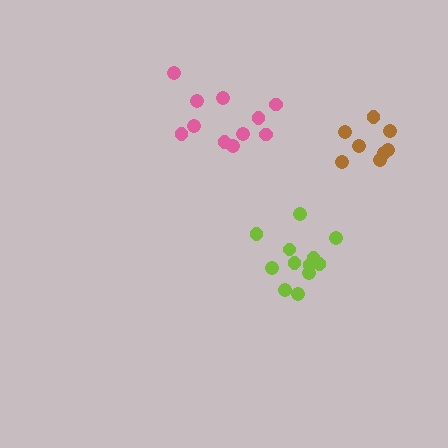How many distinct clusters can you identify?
There are 3 distinct clusters.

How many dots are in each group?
Group 1: 8 dots, Group 2: 11 dots, Group 3: 12 dots (31 total).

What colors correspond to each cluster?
The clusters are colored: brown, pink, lime.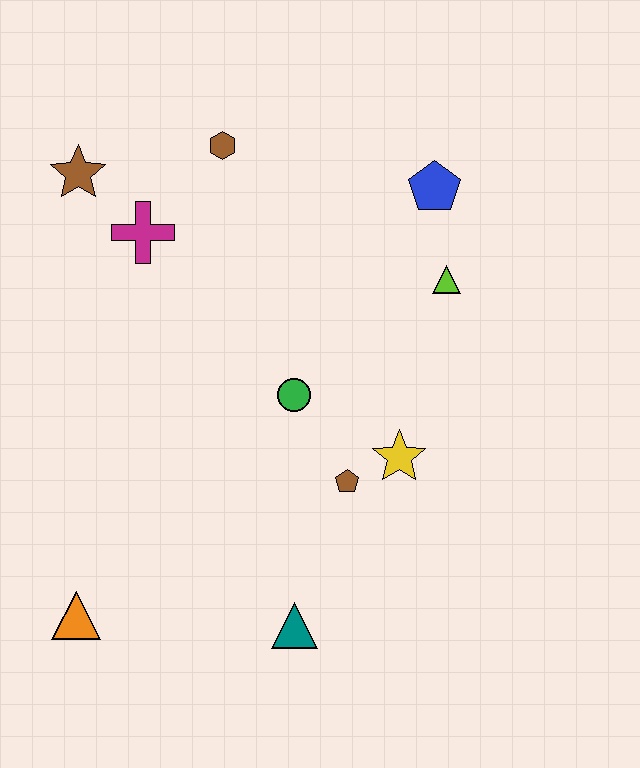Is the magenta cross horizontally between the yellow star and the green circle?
No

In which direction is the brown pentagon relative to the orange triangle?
The brown pentagon is to the right of the orange triangle.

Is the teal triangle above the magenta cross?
No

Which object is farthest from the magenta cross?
The teal triangle is farthest from the magenta cross.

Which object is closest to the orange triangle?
The teal triangle is closest to the orange triangle.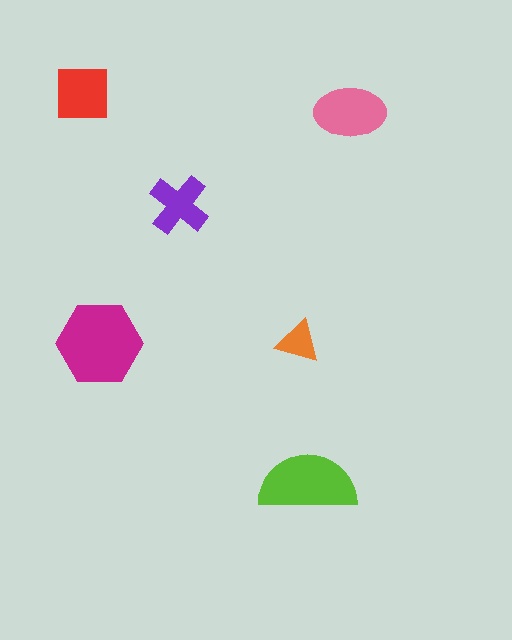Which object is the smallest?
The orange triangle.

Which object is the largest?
The magenta hexagon.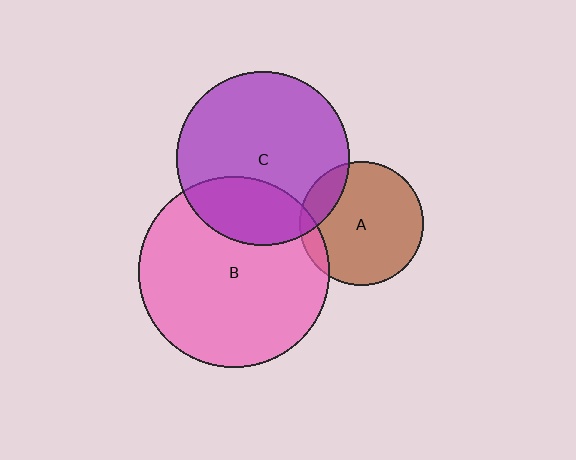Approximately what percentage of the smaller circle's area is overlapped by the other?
Approximately 25%.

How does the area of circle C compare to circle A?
Approximately 2.0 times.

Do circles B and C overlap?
Yes.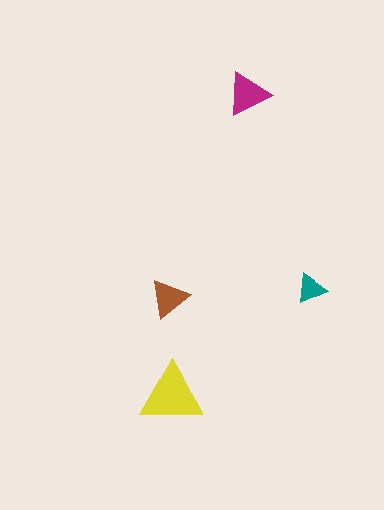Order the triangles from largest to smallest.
the yellow one, the magenta one, the brown one, the teal one.